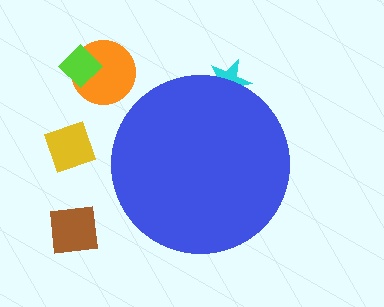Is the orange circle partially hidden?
No, the orange circle is fully visible.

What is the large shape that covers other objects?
A blue circle.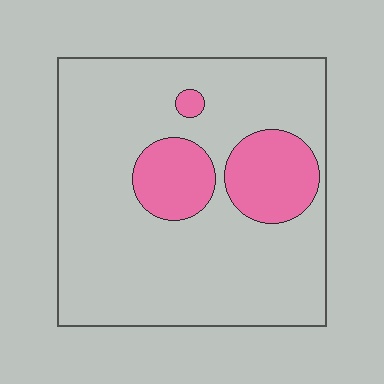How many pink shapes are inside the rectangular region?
3.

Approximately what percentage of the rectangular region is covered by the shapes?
Approximately 20%.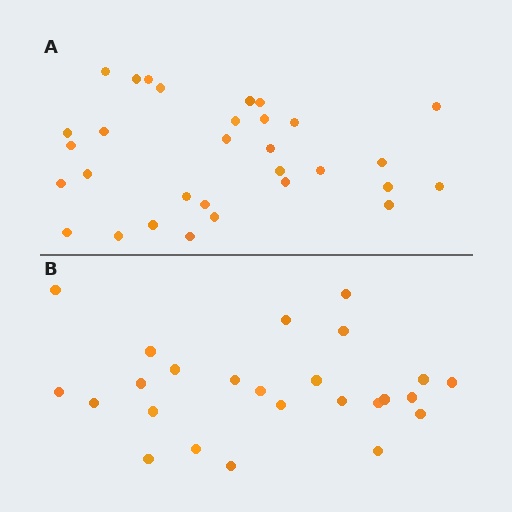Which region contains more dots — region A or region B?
Region A (the top region) has more dots.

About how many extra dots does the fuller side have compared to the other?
Region A has about 6 more dots than region B.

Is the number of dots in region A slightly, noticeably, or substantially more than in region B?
Region A has only slightly more — the two regions are fairly close. The ratio is roughly 1.2 to 1.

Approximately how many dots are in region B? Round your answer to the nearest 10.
About 20 dots. (The exact count is 25, which rounds to 20.)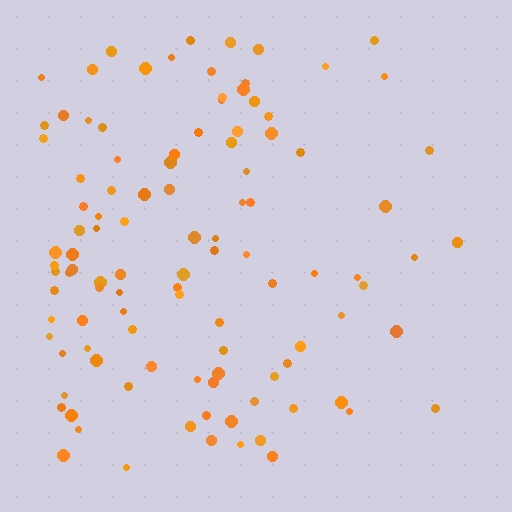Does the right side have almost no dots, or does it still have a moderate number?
Still a moderate number, just noticeably fewer than the left.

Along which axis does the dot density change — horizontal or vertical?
Horizontal.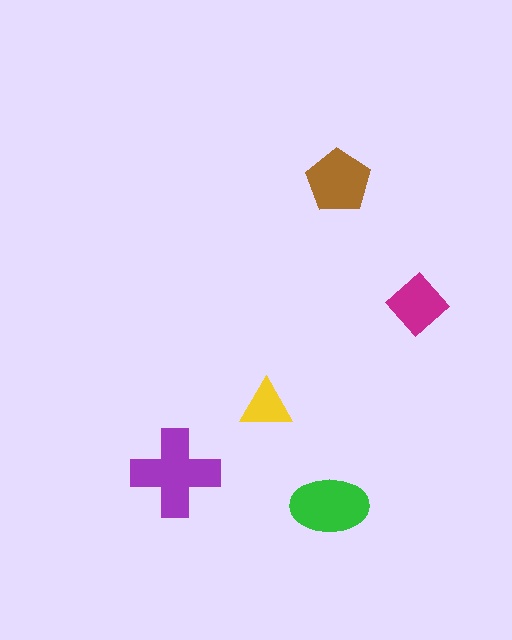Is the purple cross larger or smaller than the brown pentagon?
Larger.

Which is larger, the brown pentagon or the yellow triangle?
The brown pentagon.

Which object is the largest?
The purple cross.